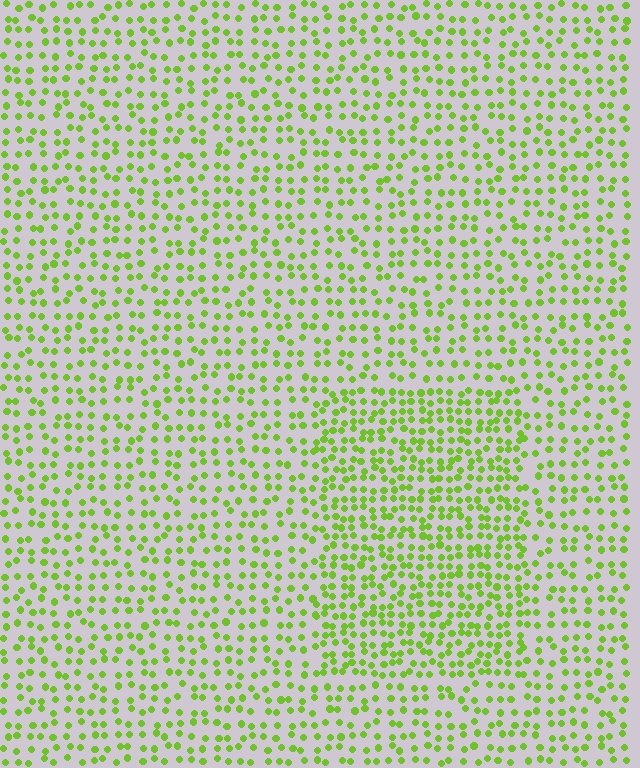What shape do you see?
I see a rectangle.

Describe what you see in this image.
The image contains small lime elements arranged at two different densities. A rectangle-shaped region is visible where the elements are more densely packed than the surrounding area.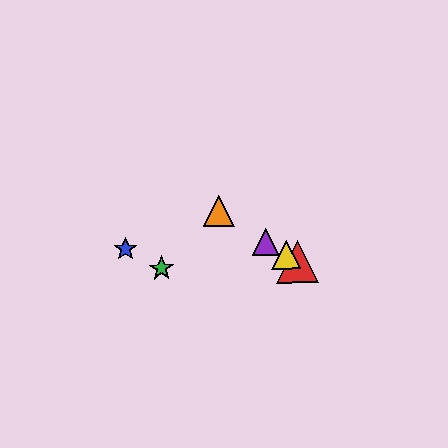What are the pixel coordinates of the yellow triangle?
The yellow triangle is at (286, 255).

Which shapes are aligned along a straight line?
The red triangle, the yellow triangle, the purple triangle, the orange triangle are aligned along a straight line.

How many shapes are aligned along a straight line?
4 shapes (the red triangle, the yellow triangle, the purple triangle, the orange triangle) are aligned along a straight line.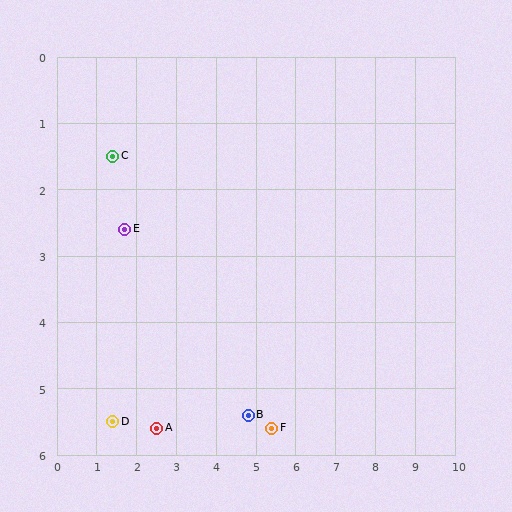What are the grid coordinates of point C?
Point C is at approximately (1.4, 1.5).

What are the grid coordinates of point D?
Point D is at approximately (1.4, 5.5).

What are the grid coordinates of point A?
Point A is at approximately (2.5, 5.6).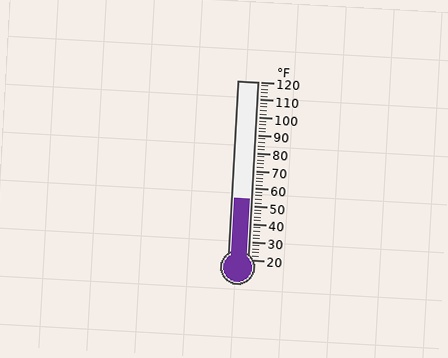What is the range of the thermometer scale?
The thermometer scale ranges from 20°F to 120°F.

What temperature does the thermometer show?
The thermometer shows approximately 54°F.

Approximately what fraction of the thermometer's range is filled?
The thermometer is filled to approximately 35% of its range.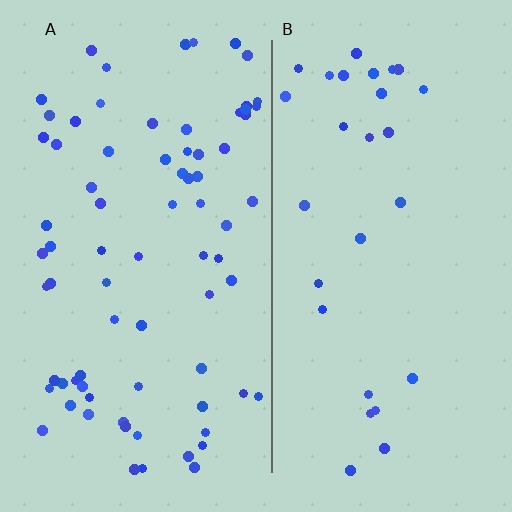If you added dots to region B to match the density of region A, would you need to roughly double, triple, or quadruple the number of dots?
Approximately triple.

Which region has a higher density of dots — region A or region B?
A (the left).